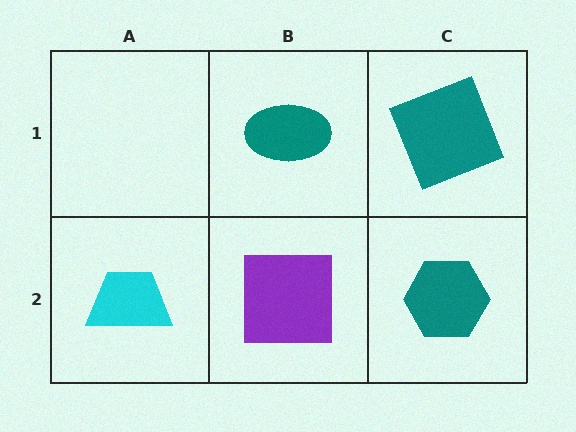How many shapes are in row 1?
2 shapes.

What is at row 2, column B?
A purple square.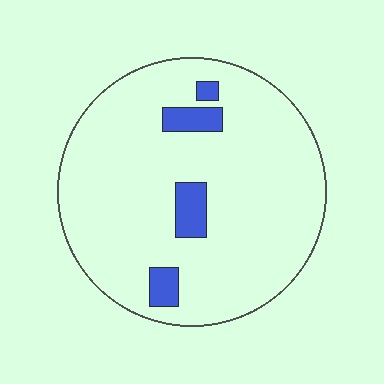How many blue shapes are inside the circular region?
4.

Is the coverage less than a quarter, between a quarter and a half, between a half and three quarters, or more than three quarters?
Less than a quarter.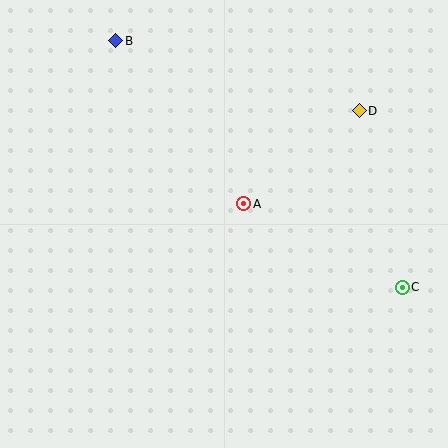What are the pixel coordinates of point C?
Point C is at (402, 287).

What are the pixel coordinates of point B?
Point B is at (116, 41).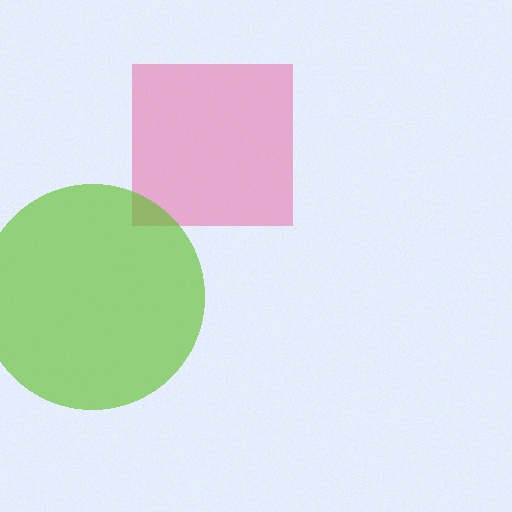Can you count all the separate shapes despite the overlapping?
Yes, there are 2 separate shapes.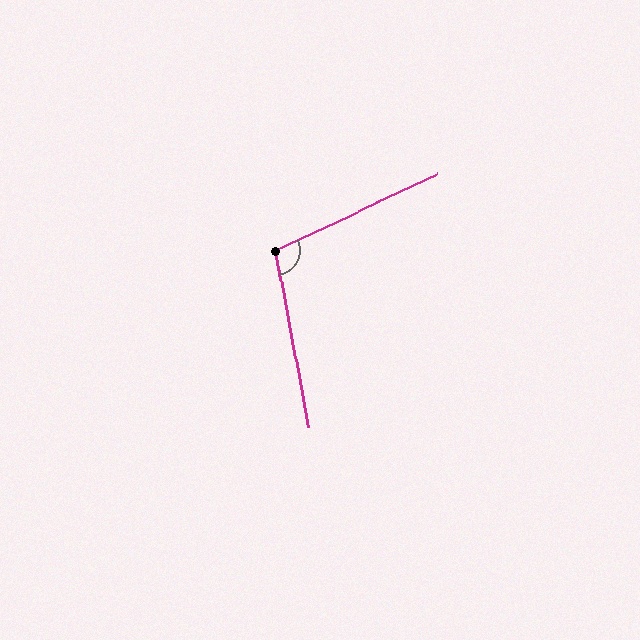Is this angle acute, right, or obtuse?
It is obtuse.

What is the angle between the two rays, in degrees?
Approximately 105 degrees.